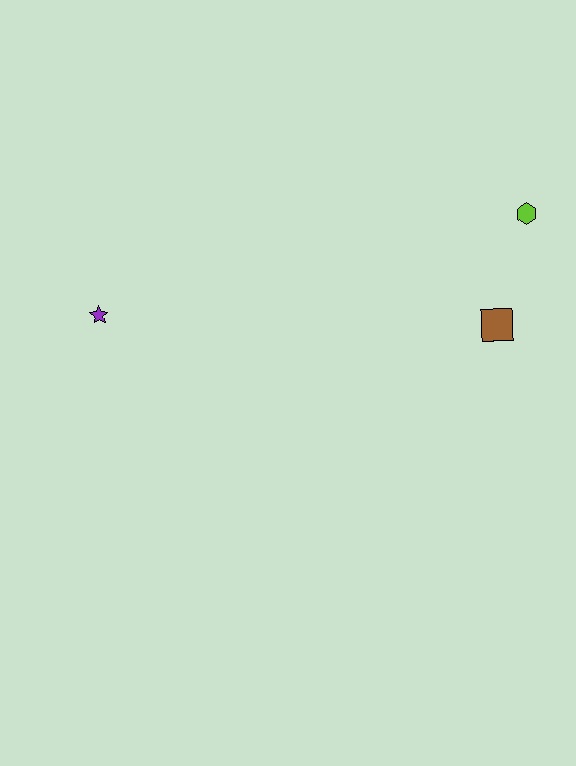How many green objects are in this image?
There are no green objects.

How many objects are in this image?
There are 3 objects.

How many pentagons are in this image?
There are no pentagons.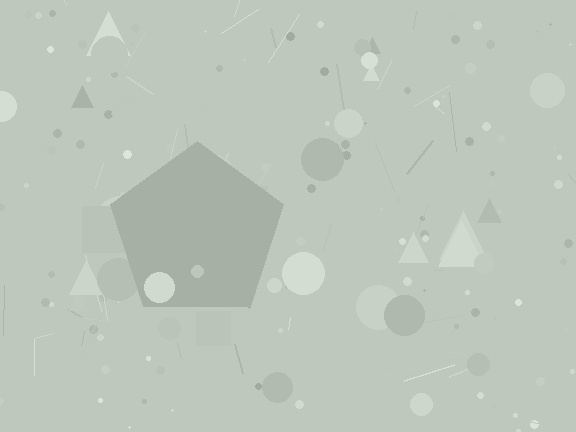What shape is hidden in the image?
A pentagon is hidden in the image.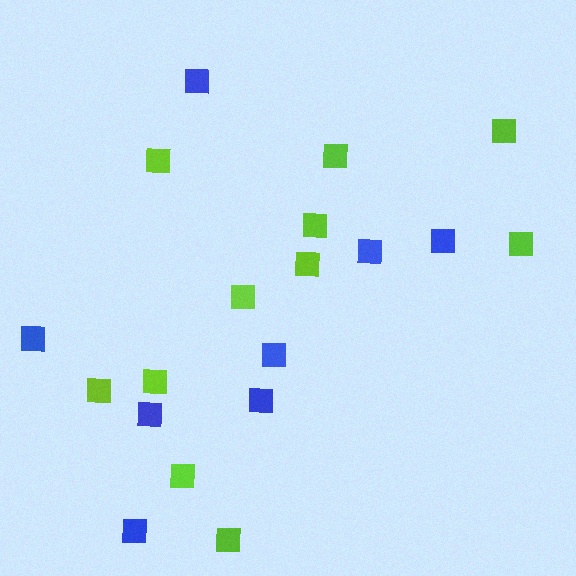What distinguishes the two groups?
There are 2 groups: one group of blue squares (8) and one group of lime squares (11).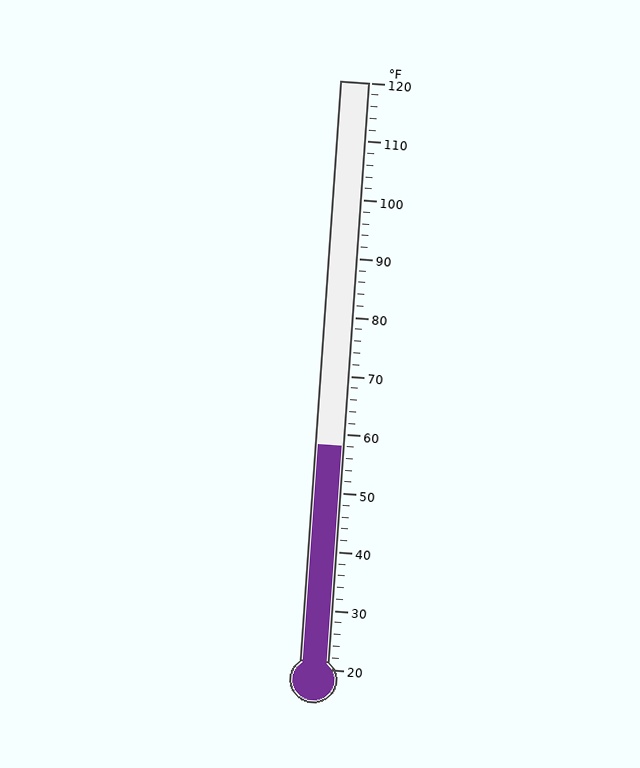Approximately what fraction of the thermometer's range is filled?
The thermometer is filled to approximately 40% of its range.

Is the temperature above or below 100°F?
The temperature is below 100°F.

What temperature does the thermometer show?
The thermometer shows approximately 58°F.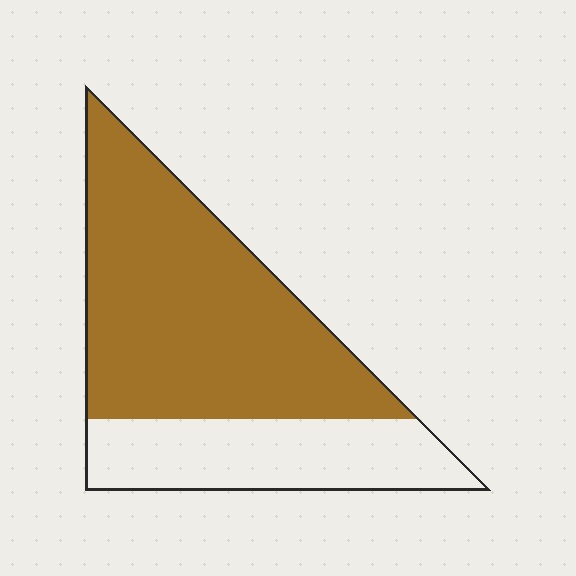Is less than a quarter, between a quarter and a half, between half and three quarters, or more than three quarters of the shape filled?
Between half and three quarters.